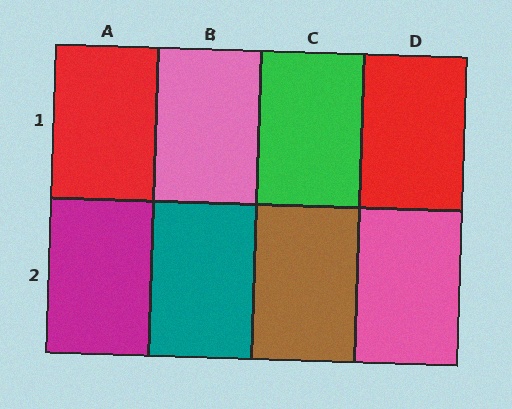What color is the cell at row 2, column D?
Pink.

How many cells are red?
2 cells are red.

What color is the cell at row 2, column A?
Magenta.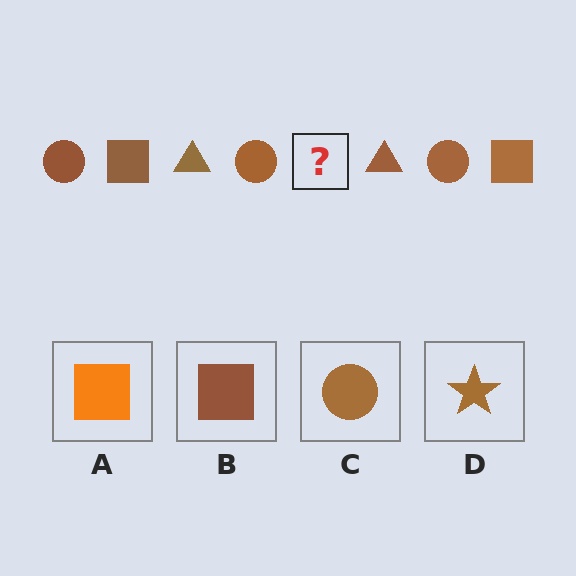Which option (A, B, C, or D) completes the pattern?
B.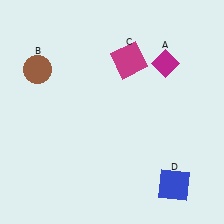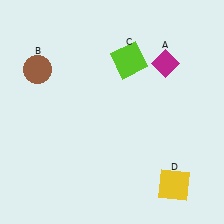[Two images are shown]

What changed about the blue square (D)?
In Image 1, D is blue. In Image 2, it changed to yellow.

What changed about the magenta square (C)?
In Image 1, C is magenta. In Image 2, it changed to lime.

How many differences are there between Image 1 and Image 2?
There are 2 differences between the two images.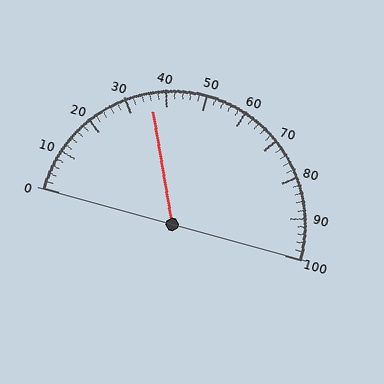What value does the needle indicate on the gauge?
The needle indicates approximately 36.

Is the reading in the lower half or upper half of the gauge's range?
The reading is in the lower half of the range (0 to 100).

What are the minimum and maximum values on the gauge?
The gauge ranges from 0 to 100.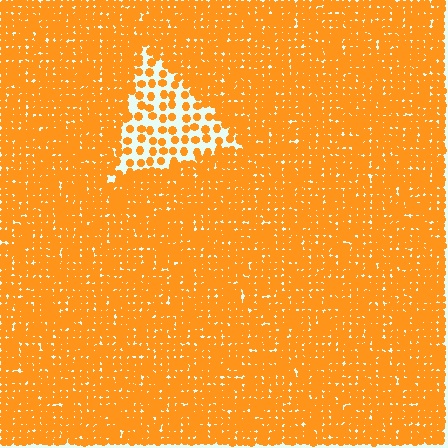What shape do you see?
I see a triangle.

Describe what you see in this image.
The image contains small orange elements arranged at two different densities. A triangle-shaped region is visible where the elements are less densely packed than the surrounding area.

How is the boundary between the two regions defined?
The boundary is defined by a change in element density (approximately 2.8x ratio). All elements are the same color, size, and shape.